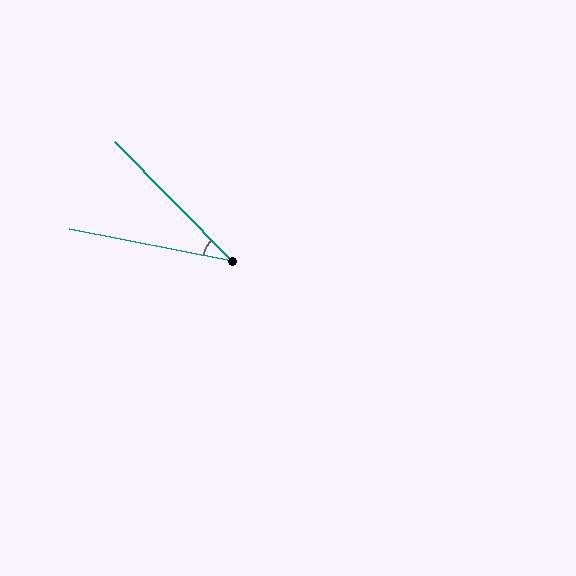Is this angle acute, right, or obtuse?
It is acute.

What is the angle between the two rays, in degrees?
Approximately 34 degrees.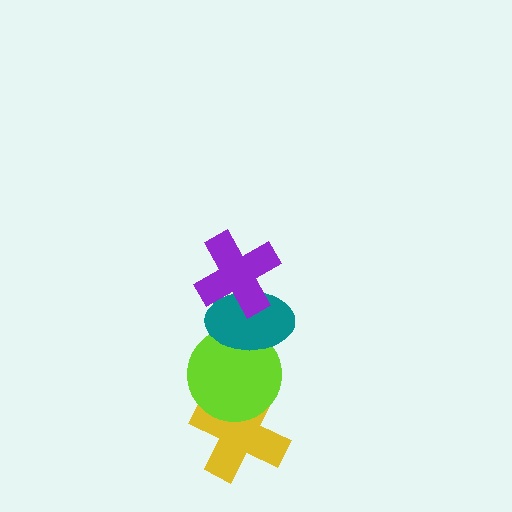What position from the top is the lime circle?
The lime circle is 3rd from the top.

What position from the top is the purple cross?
The purple cross is 1st from the top.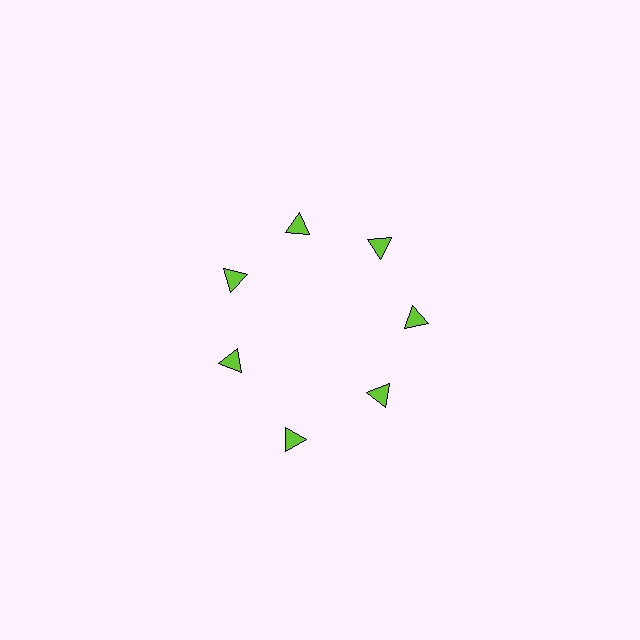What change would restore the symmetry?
The symmetry would be restored by moving it inward, back onto the ring so that all 7 triangles sit at equal angles and equal distance from the center.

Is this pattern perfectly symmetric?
No. The 7 lime triangles are arranged in a ring, but one element near the 6 o'clock position is pushed outward from the center, breaking the 7-fold rotational symmetry.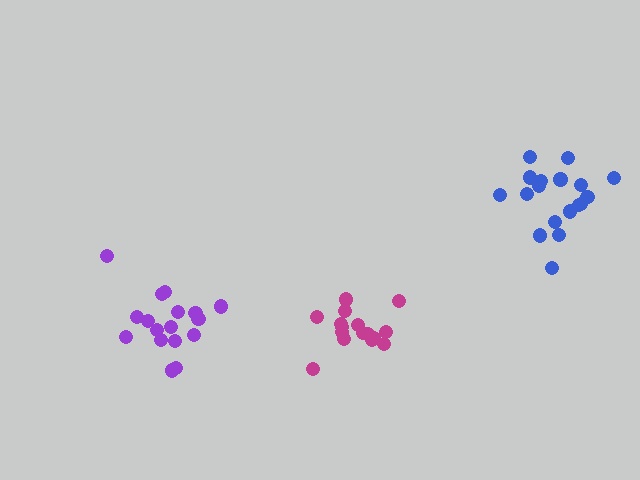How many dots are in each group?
Group 1: 18 dots, Group 2: 16 dots, Group 3: 17 dots (51 total).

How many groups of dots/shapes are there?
There are 3 groups.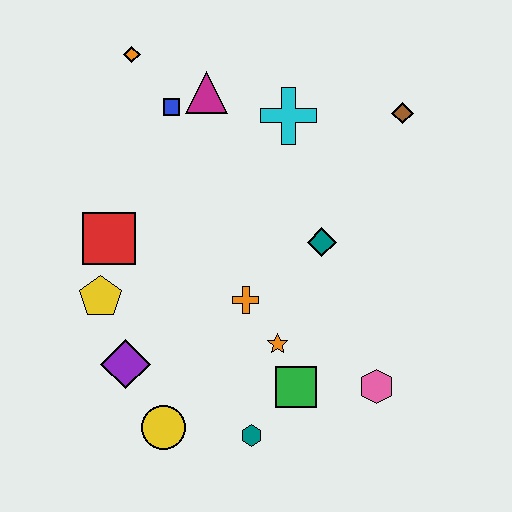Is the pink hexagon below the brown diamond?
Yes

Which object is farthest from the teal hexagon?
The orange diamond is farthest from the teal hexagon.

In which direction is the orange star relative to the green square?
The orange star is above the green square.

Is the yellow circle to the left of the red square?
No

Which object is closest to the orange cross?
The orange star is closest to the orange cross.